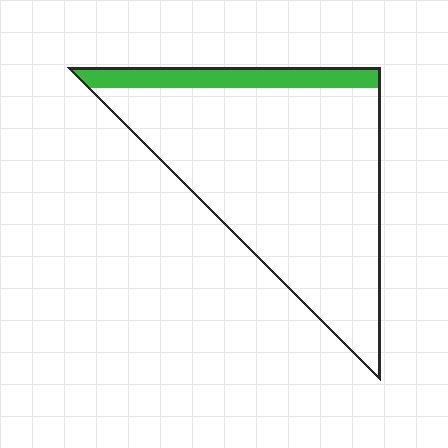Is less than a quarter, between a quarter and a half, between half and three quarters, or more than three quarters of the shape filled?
Less than a quarter.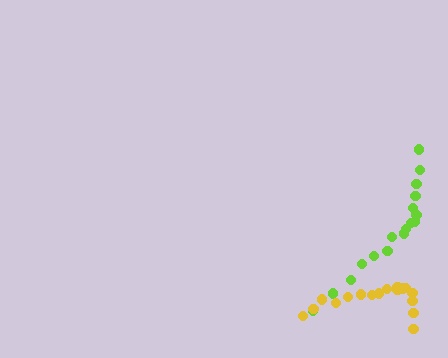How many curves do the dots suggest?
There are 2 distinct paths.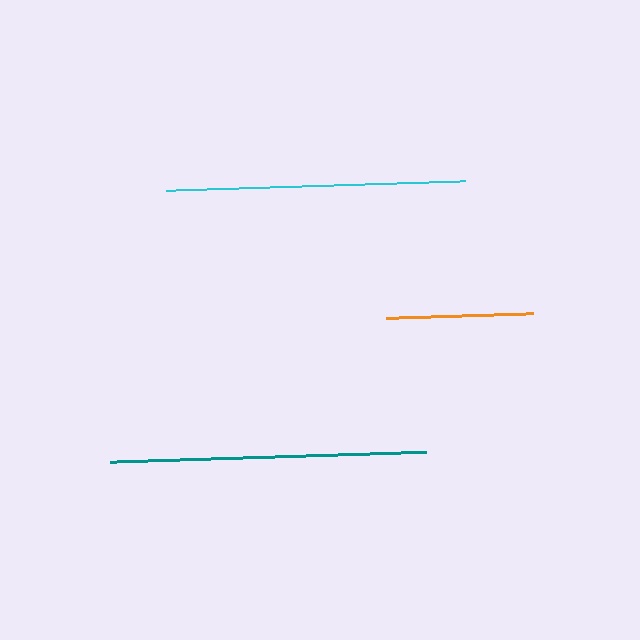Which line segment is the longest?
The teal line is the longest at approximately 316 pixels.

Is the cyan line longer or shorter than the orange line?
The cyan line is longer than the orange line.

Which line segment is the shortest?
The orange line is the shortest at approximately 147 pixels.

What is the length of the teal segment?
The teal segment is approximately 316 pixels long.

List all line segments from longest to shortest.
From longest to shortest: teal, cyan, orange.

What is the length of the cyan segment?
The cyan segment is approximately 299 pixels long.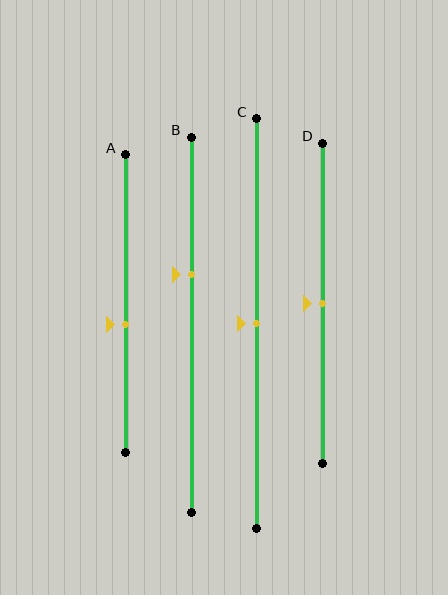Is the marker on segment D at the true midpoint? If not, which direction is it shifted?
Yes, the marker on segment D is at the true midpoint.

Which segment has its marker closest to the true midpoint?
Segment C has its marker closest to the true midpoint.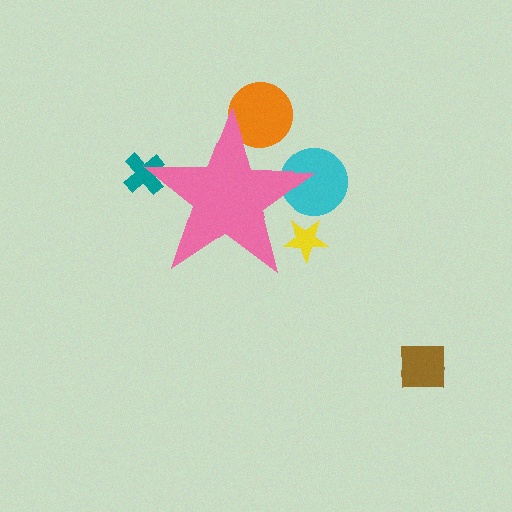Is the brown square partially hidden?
No, the brown square is fully visible.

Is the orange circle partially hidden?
Yes, the orange circle is partially hidden behind the pink star.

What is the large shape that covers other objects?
A pink star.